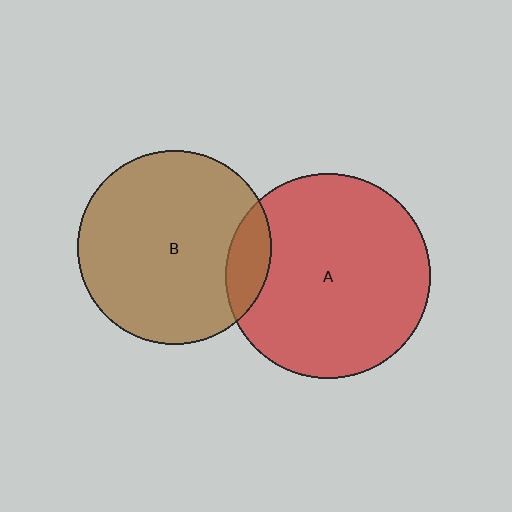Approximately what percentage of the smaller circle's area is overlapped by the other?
Approximately 10%.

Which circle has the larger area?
Circle A (red).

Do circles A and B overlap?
Yes.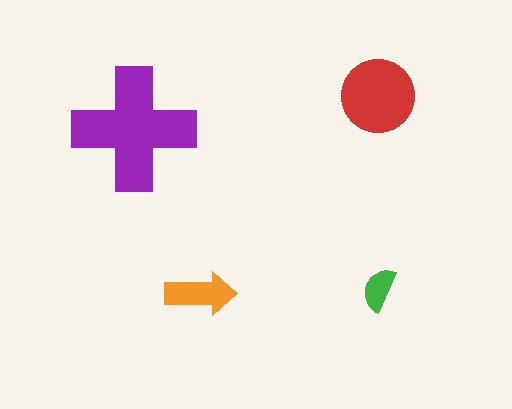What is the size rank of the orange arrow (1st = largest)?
3rd.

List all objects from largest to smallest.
The purple cross, the red circle, the orange arrow, the green semicircle.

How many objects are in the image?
There are 4 objects in the image.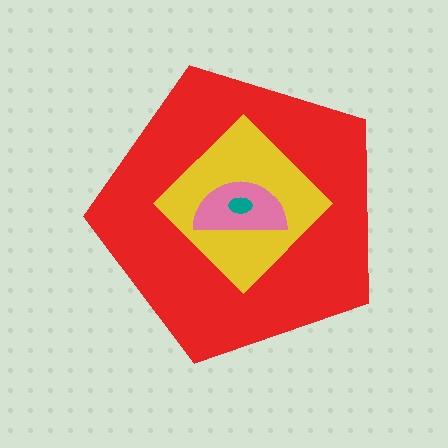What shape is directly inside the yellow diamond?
The pink semicircle.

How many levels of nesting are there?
4.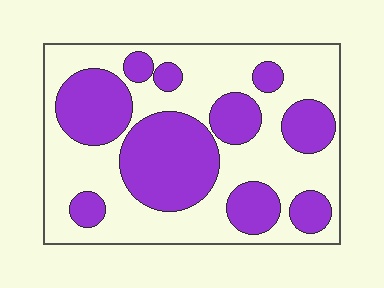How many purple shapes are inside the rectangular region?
10.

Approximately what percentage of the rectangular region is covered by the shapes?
Approximately 40%.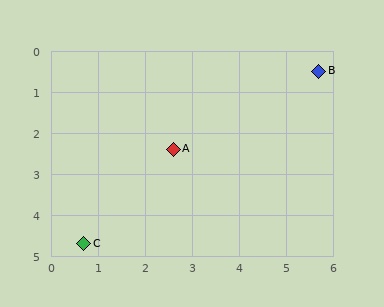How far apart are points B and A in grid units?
Points B and A are about 3.6 grid units apart.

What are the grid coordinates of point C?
Point C is at approximately (0.7, 4.7).